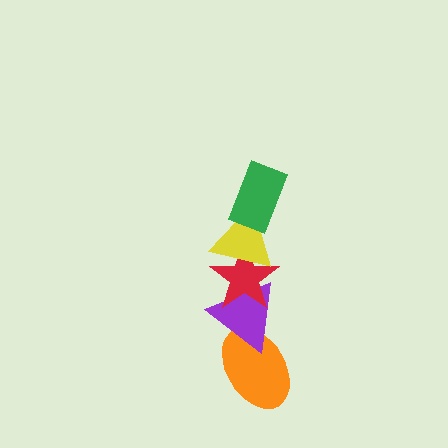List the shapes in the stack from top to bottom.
From top to bottom: the green rectangle, the yellow triangle, the red star, the purple triangle, the orange ellipse.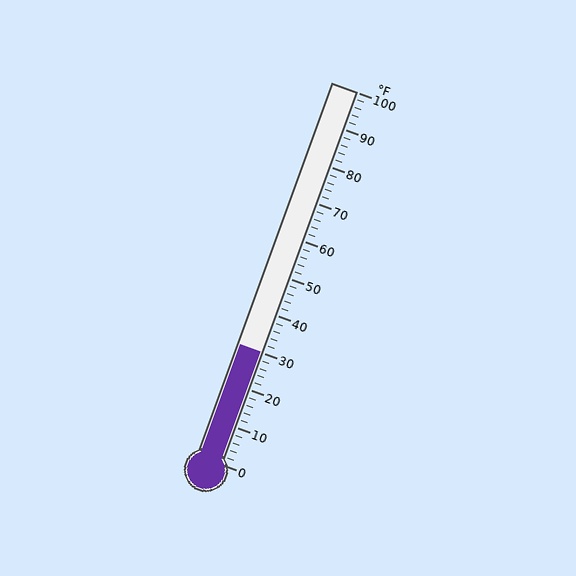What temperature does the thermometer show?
The thermometer shows approximately 30°F.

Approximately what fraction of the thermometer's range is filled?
The thermometer is filled to approximately 30% of its range.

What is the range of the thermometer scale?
The thermometer scale ranges from 0°F to 100°F.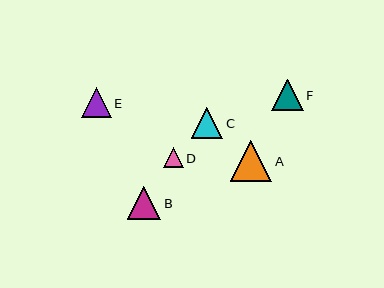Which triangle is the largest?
Triangle A is the largest with a size of approximately 42 pixels.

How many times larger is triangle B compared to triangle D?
Triangle B is approximately 1.7 times the size of triangle D.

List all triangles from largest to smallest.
From largest to smallest: A, B, C, F, E, D.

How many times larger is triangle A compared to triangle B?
Triangle A is approximately 1.2 times the size of triangle B.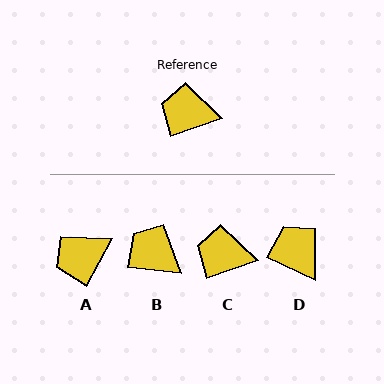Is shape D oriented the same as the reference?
No, it is off by about 44 degrees.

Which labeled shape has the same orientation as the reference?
C.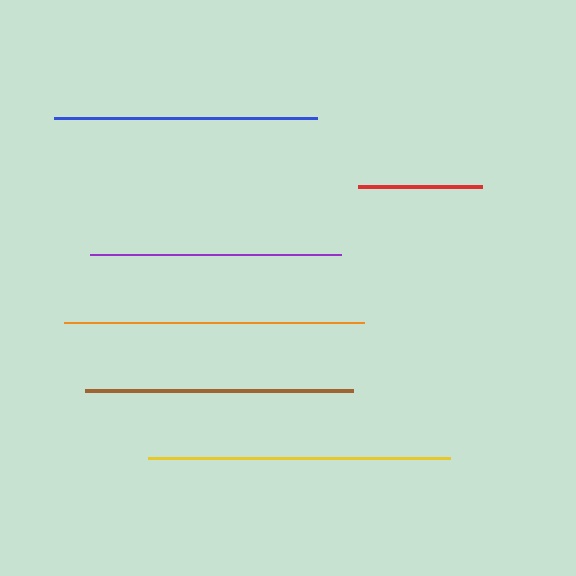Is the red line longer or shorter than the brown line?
The brown line is longer than the red line.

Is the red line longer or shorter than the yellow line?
The yellow line is longer than the red line.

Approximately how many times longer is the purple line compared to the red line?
The purple line is approximately 2.0 times the length of the red line.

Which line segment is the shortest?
The red line is the shortest at approximately 124 pixels.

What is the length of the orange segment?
The orange segment is approximately 300 pixels long.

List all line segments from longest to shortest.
From longest to shortest: yellow, orange, brown, blue, purple, red.